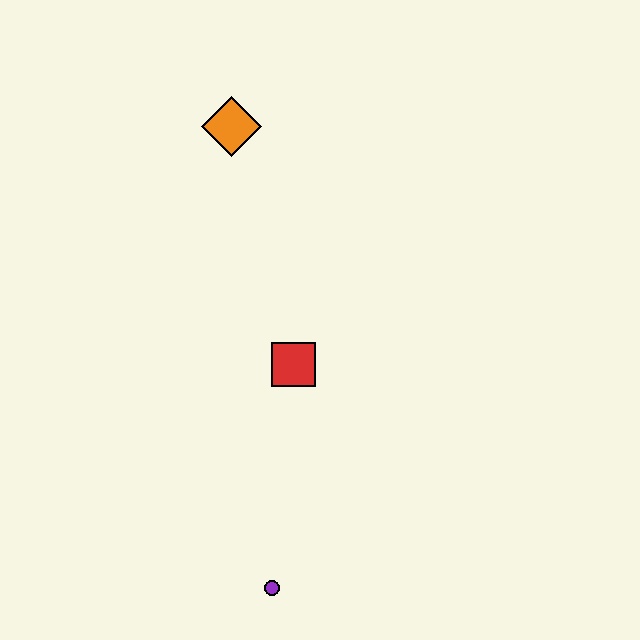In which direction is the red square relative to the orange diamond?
The red square is below the orange diamond.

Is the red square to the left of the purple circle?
No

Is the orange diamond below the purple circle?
No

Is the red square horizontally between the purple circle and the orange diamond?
No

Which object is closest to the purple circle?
The red square is closest to the purple circle.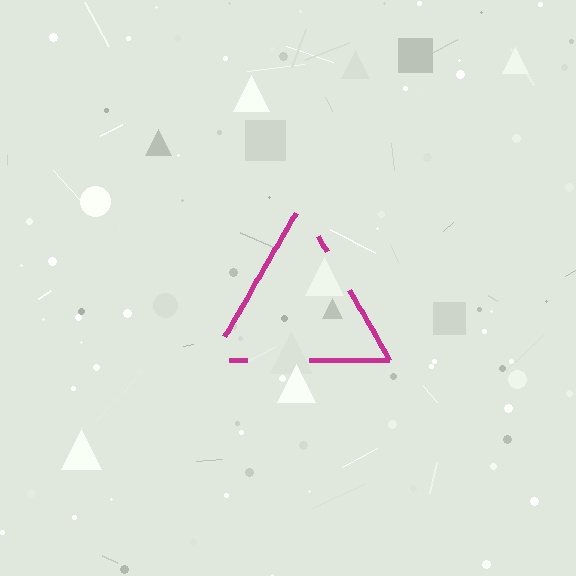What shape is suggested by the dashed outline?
The dashed outline suggests a triangle.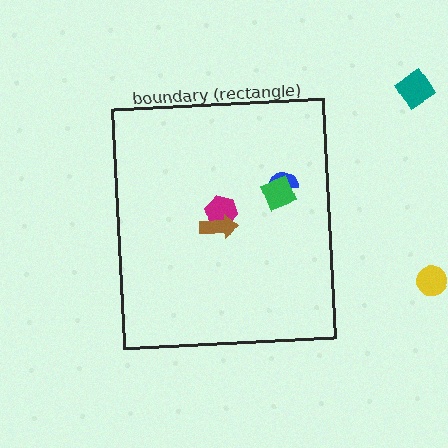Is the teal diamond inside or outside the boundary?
Outside.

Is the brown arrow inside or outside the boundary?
Inside.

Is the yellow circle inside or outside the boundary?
Outside.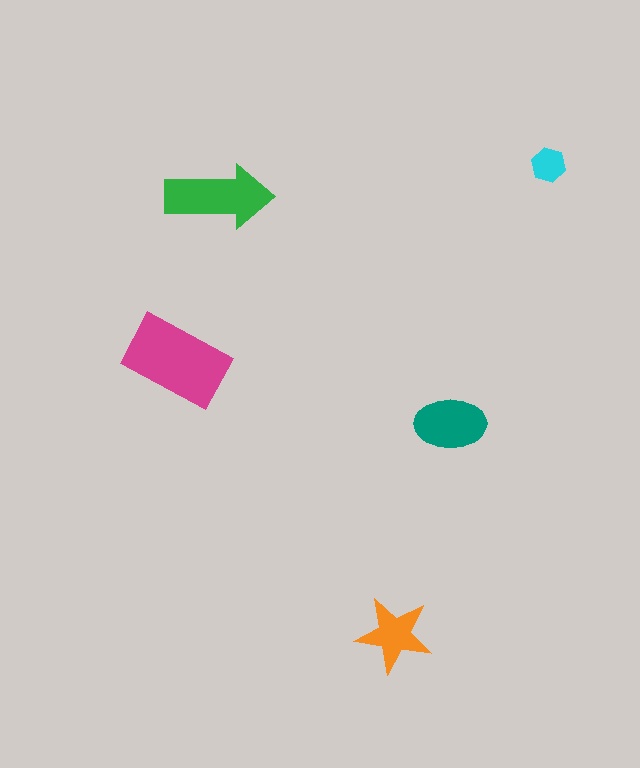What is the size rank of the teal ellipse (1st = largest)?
3rd.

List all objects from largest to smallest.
The magenta rectangle, the green arrow, the teal ellipse, the orange star, the cyan hexagon.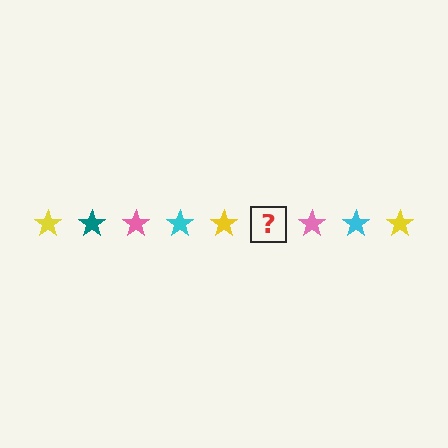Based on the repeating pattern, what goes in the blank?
The blank should be a teal star.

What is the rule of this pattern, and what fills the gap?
The rule is that the pattern cycles through yellow, teal, pink, cyan stars. The gap should be filled with a teal star.